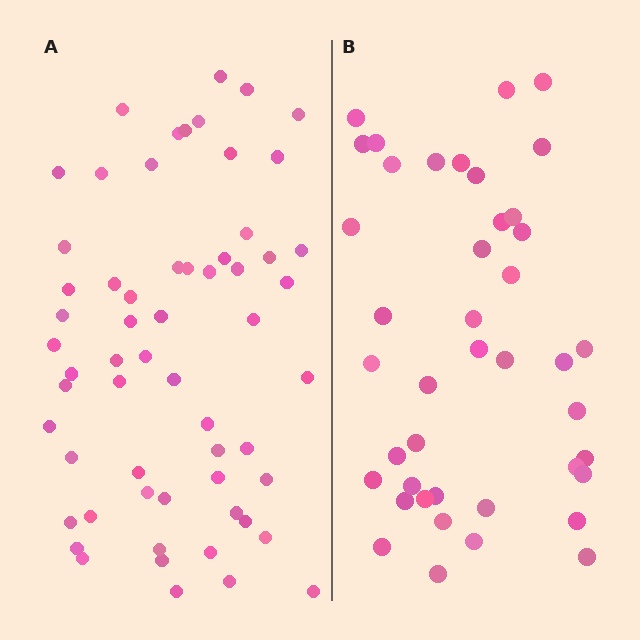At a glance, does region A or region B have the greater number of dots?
Region A (the left region) has more dots.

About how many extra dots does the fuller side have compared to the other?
Region A has approximately 20 more dots than region B.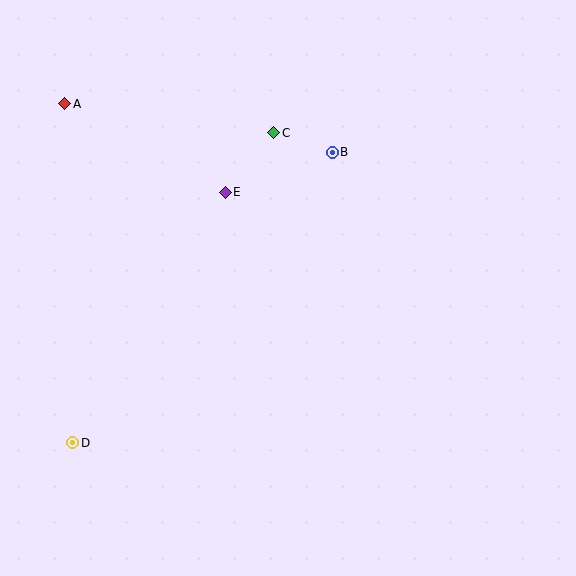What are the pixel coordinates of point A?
Point A is at (65, 104).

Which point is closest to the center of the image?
Point E at (225, 192) is closest to the center.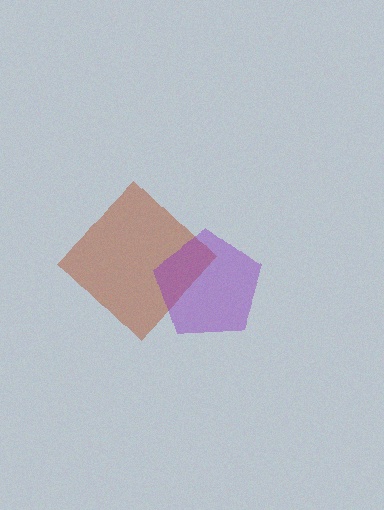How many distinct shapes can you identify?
There are 2 distinct shapes: a brown diamond, a purple pentagon.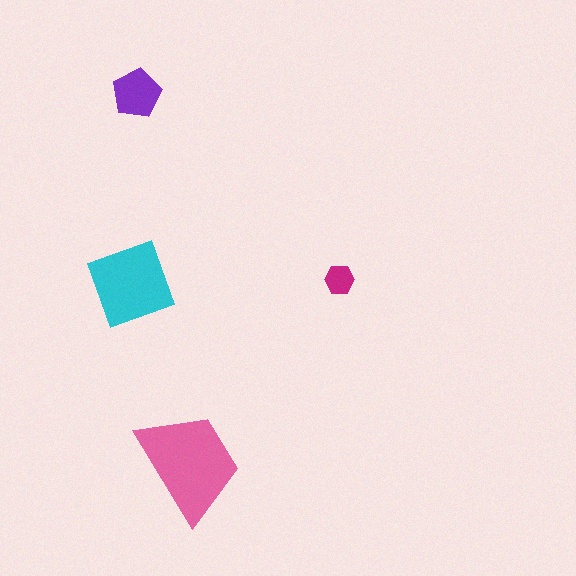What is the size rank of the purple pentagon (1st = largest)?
3rd.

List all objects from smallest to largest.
The magenta hexagon, the purple pentagon, the cyan diamond, the pink trapezoid.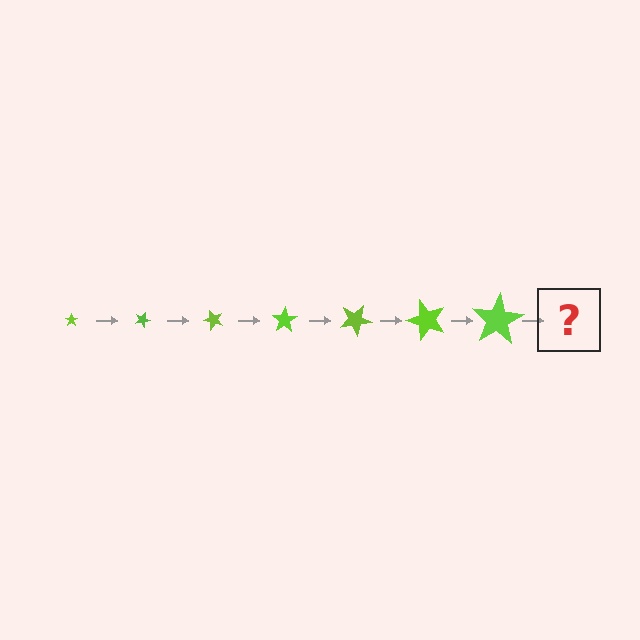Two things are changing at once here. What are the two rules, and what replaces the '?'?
The two rules are that the star grows larger each step and it rotates 25 degrees each step. The '?' should be a star, larger than the previous one and rotated 175 degrees from the start.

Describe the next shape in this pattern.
It should be a star, larger than the previous one and rotated 175 degrees from the start.